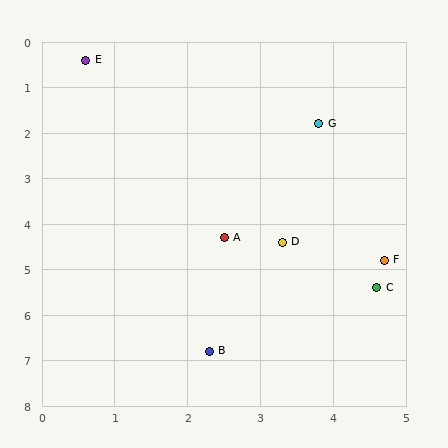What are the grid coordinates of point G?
Point G is at approximately (3.8, 1.8).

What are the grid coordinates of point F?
Point F is at approximately (4.7, 4.8).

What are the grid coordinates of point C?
Point C is at approximately (4.6, 5.4).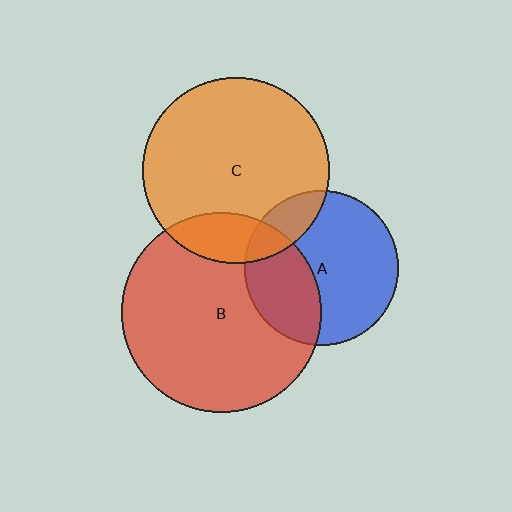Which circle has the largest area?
Circle B (red).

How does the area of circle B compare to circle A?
Approximately 1.7 times.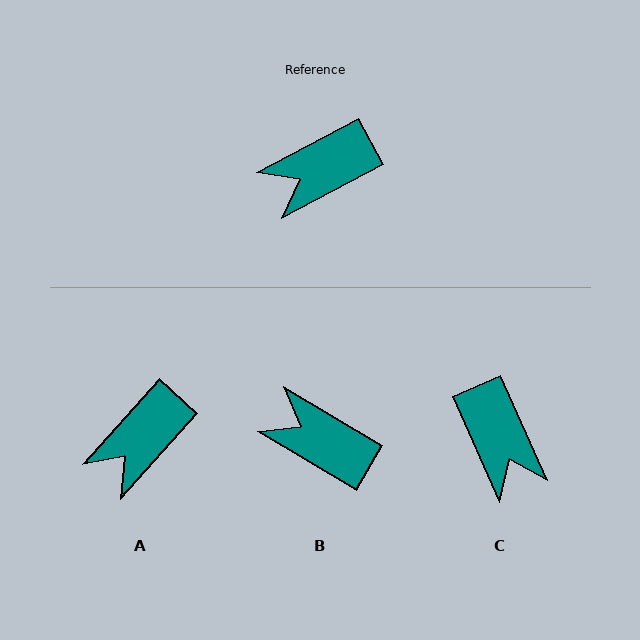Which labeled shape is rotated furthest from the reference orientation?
C, about 86 degrees away.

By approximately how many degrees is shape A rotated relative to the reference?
Approximately 20 degrees counter-clockwise.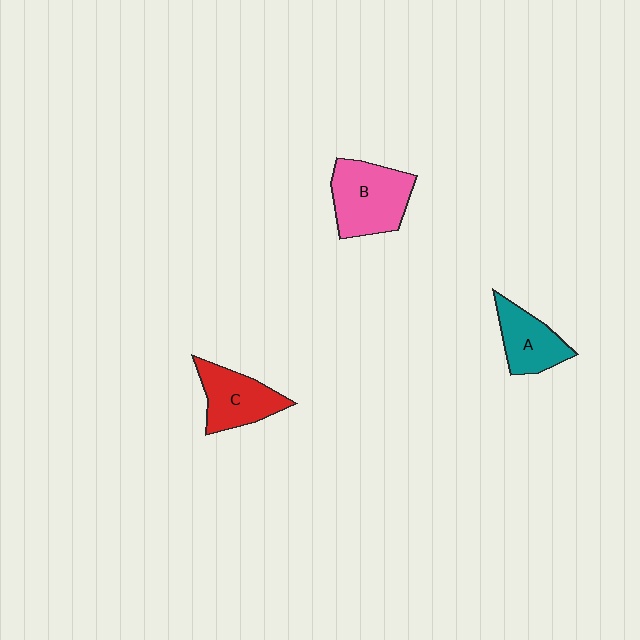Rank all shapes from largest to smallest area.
From largest to smallest: B (pink), C (red), A (teal).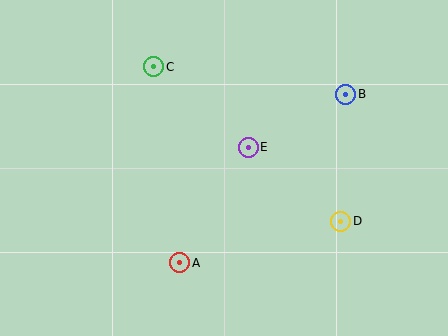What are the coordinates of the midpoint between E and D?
The midpoint between E and D is at (294, 184).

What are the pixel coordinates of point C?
Point C is at (154, 67).